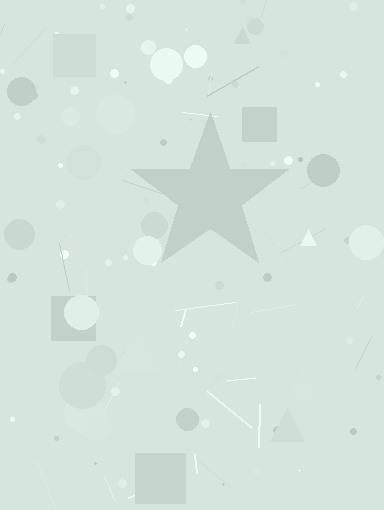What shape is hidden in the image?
A star is hidden in the image.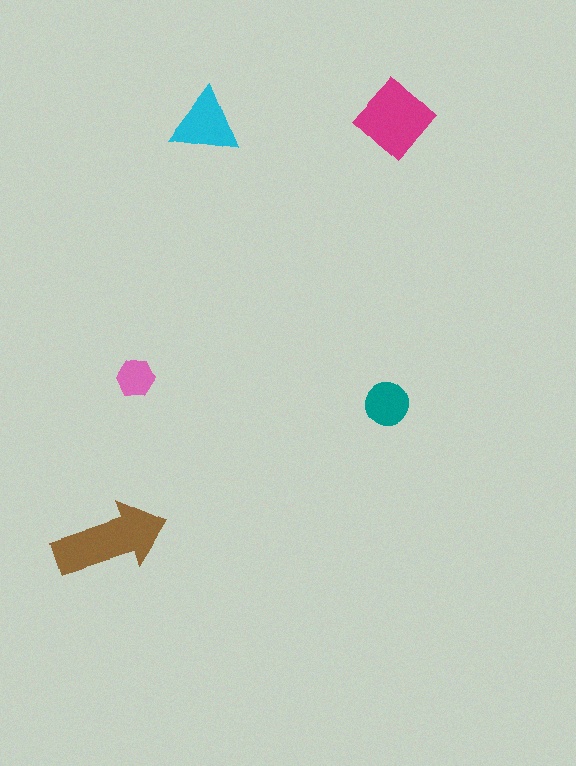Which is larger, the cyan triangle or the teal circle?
The cyan triangle.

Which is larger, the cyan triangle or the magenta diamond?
The magenta diamond.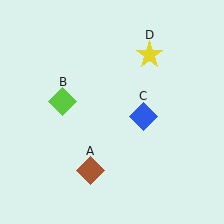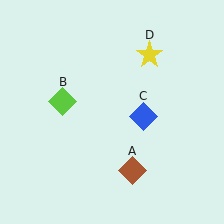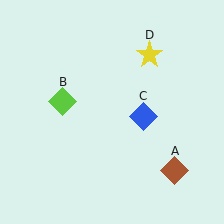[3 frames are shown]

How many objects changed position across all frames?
1 object changed position: brown diamond (object A).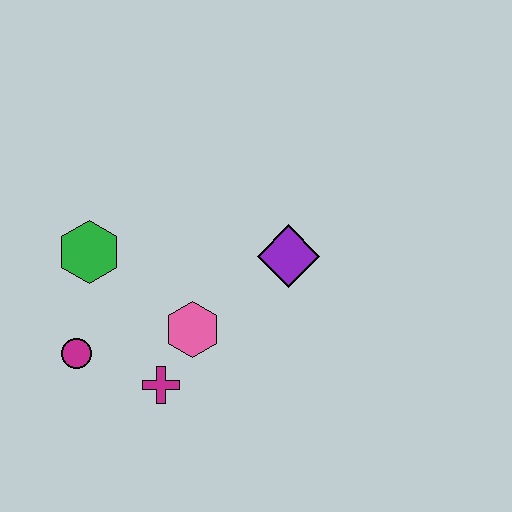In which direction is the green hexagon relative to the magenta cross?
The green hexagon is above the magenta cross.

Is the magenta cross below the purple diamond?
Yes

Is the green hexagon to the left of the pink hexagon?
Yes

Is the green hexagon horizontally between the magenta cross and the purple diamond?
No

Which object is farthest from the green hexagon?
The purple diamond is farthest from the green hexagon.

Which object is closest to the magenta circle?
The magenta cross is closest to the magenta circle.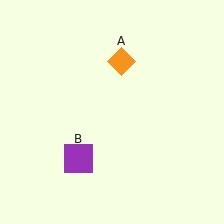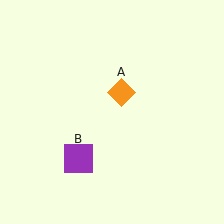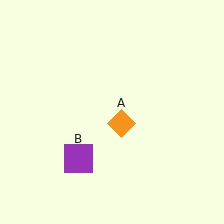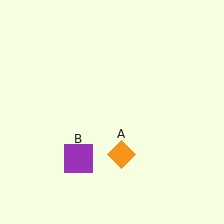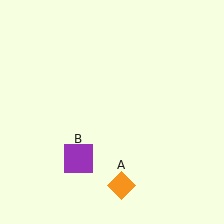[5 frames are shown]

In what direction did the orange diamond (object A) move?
The orange diamond (object A) moved down.